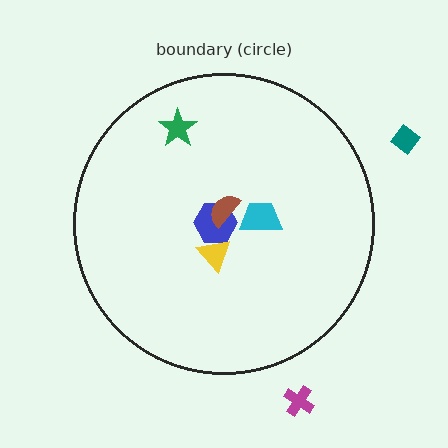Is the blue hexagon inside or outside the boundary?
Inside.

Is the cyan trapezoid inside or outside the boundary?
Inside.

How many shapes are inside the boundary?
5 inside, 2 outside.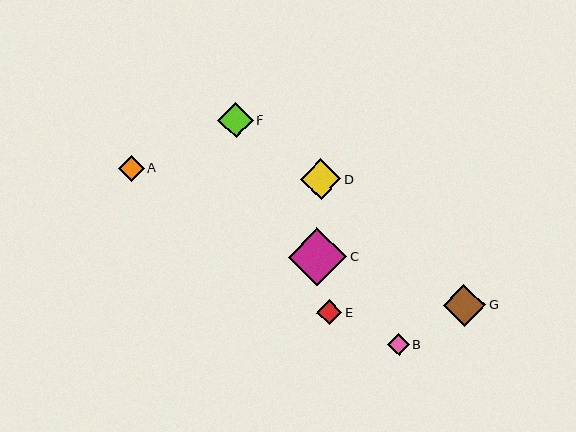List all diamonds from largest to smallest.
From largest to smallest: C, G, D, F, A, E, B.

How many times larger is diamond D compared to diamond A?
Diamond D is approximately 1.5 times the size of diamond A.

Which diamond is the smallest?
Diamond B is the smallest with a size of approximately 22 pixels.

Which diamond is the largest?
Diamond C is the largest with a size of approximately 58 pixels.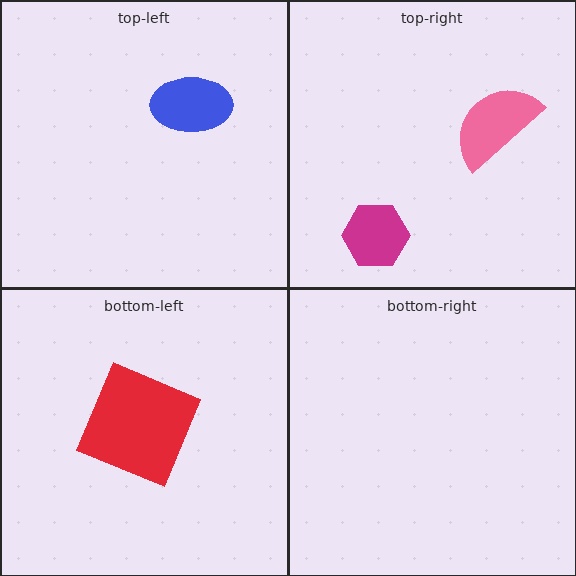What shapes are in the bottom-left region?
The red square.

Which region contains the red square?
The bottom-left region.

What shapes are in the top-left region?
The blue ellipse.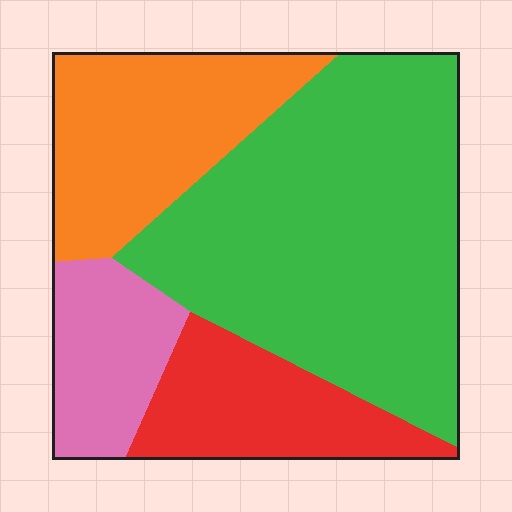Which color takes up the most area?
Green, at roughly 50%.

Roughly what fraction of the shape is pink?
Pink takes up about one eighth (1/8) of the shape.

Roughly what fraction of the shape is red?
Red takes up about one sixth (1/6) of the shape.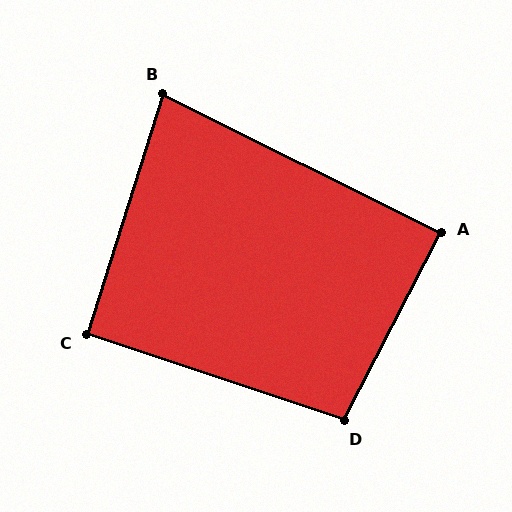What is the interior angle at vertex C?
Approximately 91 degrees (approximately right).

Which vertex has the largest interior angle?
D, at approximately 99 degrees.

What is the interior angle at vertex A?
Approximately 89 degrees (approximately right).